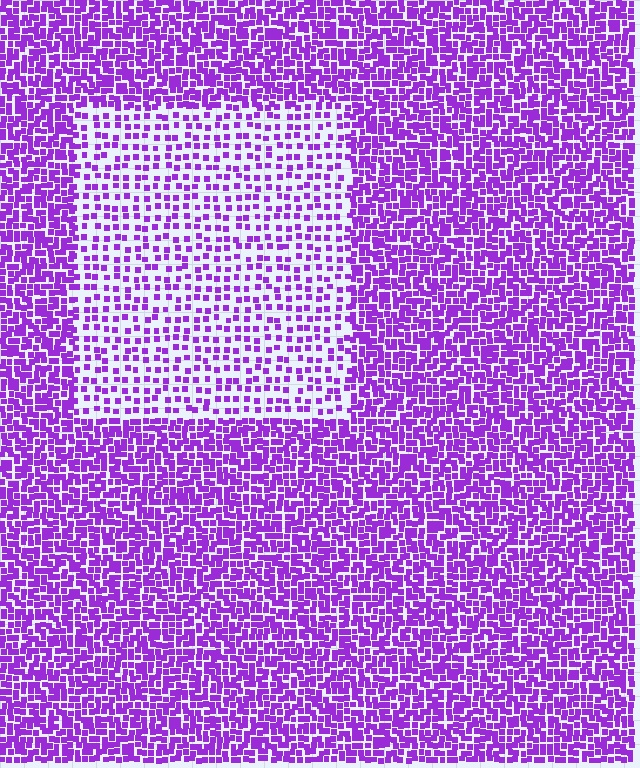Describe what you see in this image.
The image contains small purple elements arranged at two different densities. A rectangle-shaped region is visible where the elements are less densely packed than the surrounding area.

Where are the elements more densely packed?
The elements are more densely packed outside the rectangle boundary.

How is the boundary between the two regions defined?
The boundary is defined by a change in element density (approximately 2.2x ratio). All elements are the same color, size, and shape.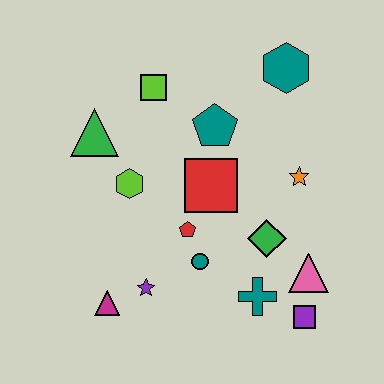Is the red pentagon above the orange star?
No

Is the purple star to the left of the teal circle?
Yes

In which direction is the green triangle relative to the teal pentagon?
The green triangle is to the left of the teal pentagon.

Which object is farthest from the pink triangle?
The green triangle is farthest from the pink triangle.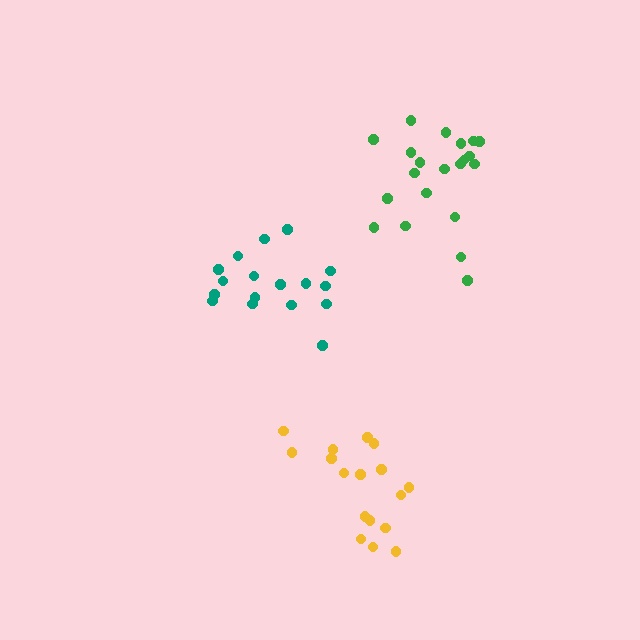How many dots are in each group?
Group 1: 17 dots, Group 2: 17 dots, Group 3: 21 dots (55 total).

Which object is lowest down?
The yellow cluster is bottommost.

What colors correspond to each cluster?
The clusters are colored: yellow, teal, green.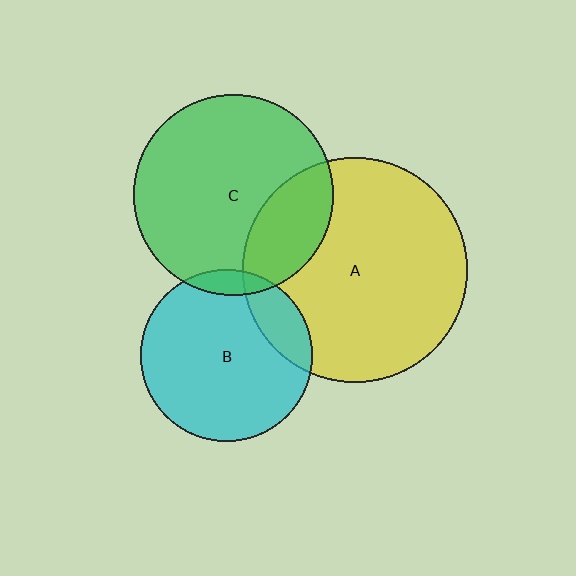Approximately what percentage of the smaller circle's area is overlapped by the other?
Approximately 25%.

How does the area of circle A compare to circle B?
Approximately 1.7 times.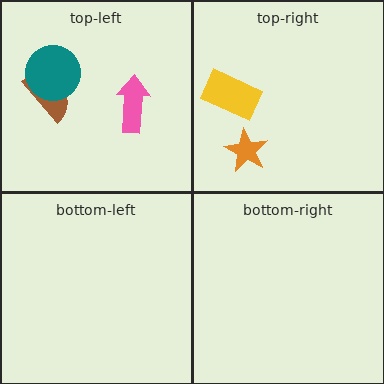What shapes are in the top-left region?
The pink arrow, the brown semicircle, the teal circle.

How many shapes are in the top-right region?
2.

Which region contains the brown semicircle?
The top-left region.